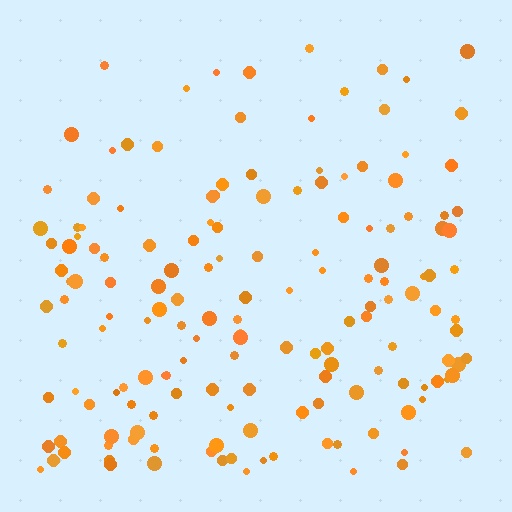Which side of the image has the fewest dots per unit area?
The top.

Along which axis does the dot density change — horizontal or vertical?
Vertical.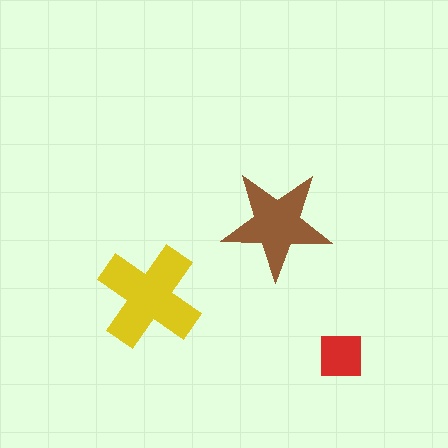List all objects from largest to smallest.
The yellow cross, the brown star, the red square.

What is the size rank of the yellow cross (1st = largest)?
1st.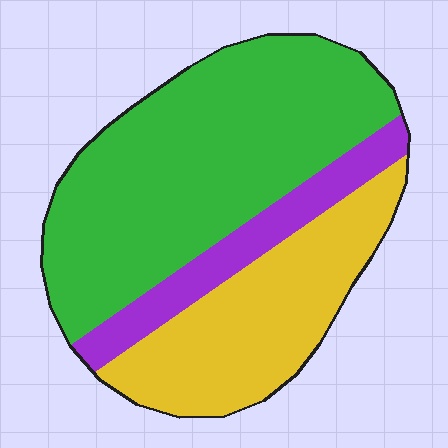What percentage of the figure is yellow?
Yellow covers 31% of the figure.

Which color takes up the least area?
Purple, at roughly 15%.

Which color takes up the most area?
Green, at roughly 55%.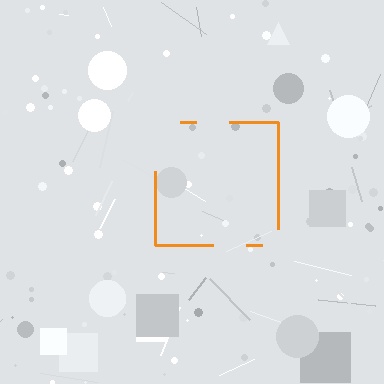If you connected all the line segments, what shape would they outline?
They would outline a square.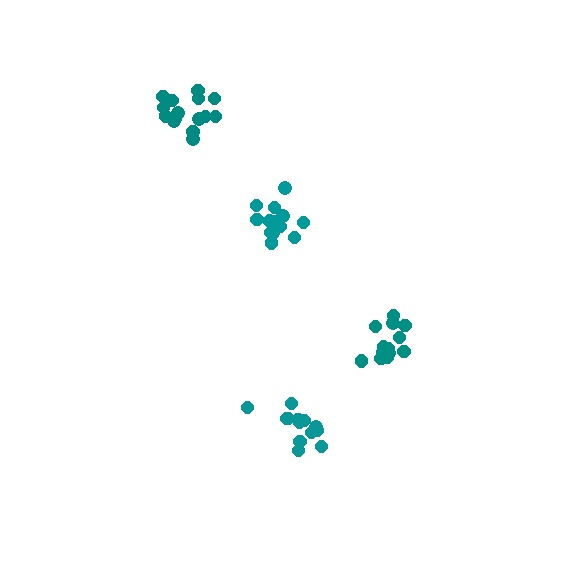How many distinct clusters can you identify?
There are 4 distinct clusters.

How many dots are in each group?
Group 1: 15 dots, Group 2: 13 dots, Group 3: 14 dots, Group 4: 13 dots (55 total).